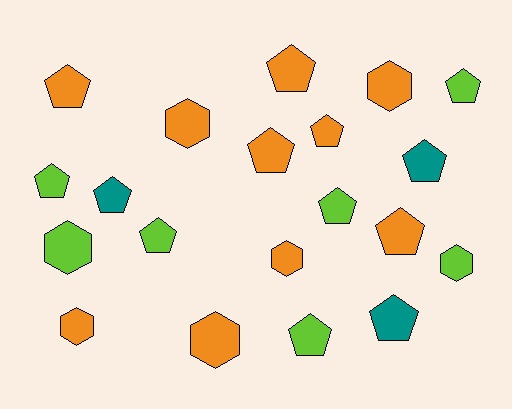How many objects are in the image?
There are 20 objects.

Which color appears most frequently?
Orange, with 10 objects.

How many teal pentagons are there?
There are 3 teal pentagons.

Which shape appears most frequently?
Pentagon, with 13 objects.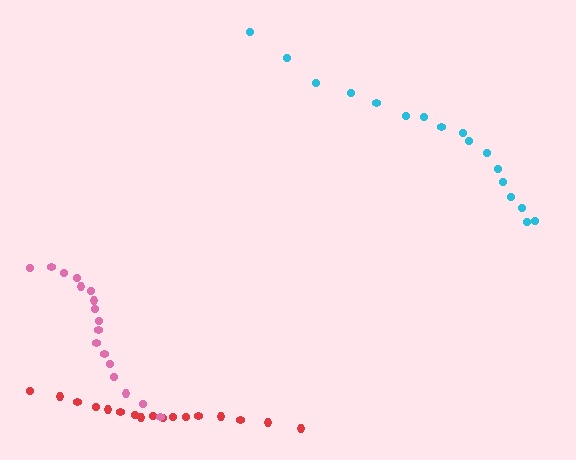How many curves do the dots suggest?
There are 3 distinct paths.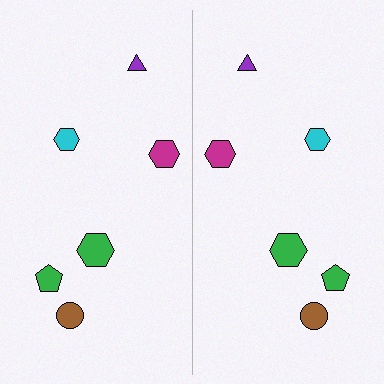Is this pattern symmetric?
Yes, this pattern has bilateral (reflection) symmetry.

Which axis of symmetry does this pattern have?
The pattern has a vertical axis of symmetry running through the center of the image.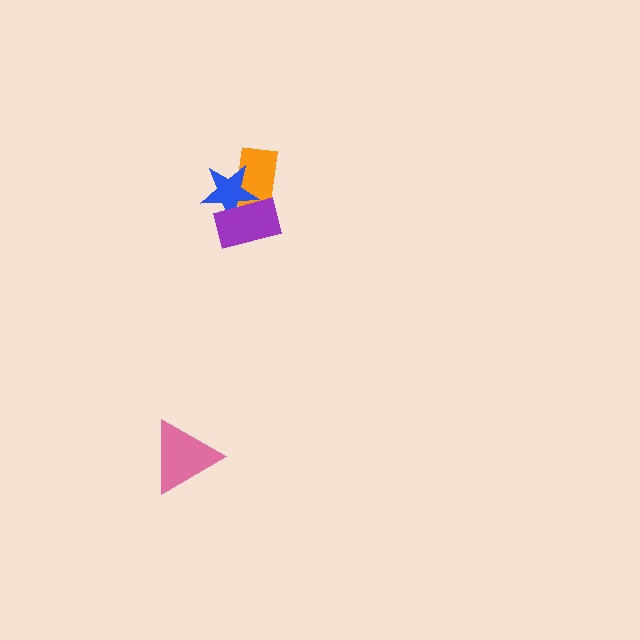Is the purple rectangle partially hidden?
No, no other shape covers it.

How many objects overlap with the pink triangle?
0 objects overlap with the pink triangle.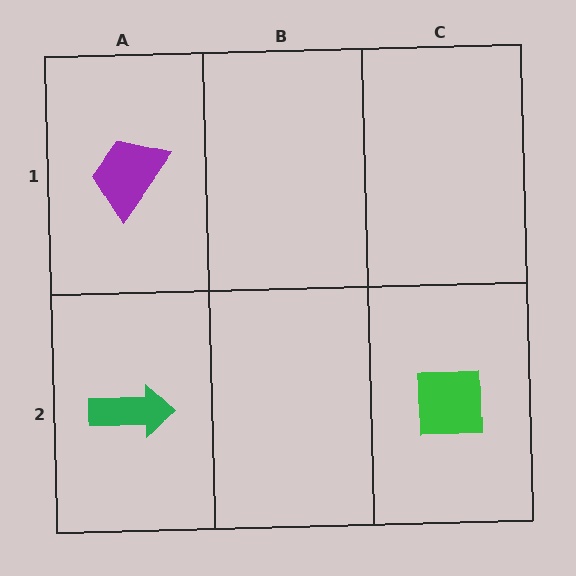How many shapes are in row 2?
2 shapes.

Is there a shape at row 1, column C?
No, that cell is empty.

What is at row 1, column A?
A purple trapezoid.